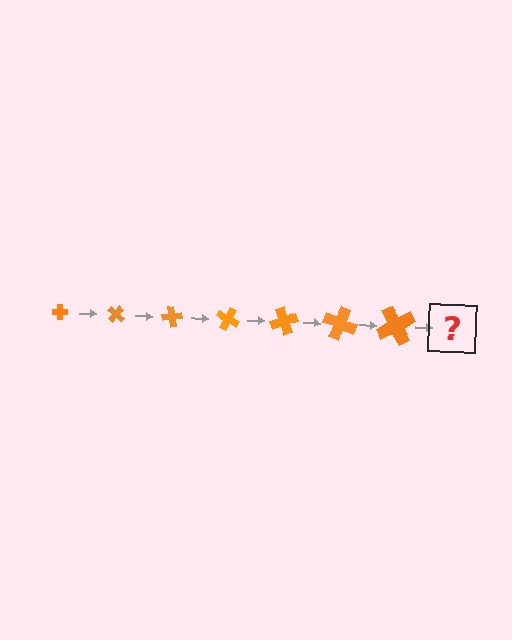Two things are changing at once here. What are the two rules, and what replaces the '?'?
The two rules are that the cross grows larger each step and it rotates 40 degrees each step. The '?' should be a cross, larger than the previous one and rotated 280 degrees from the start.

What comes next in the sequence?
The next element should be a cross, larger than the previous one and rotated 280 degrees from the start.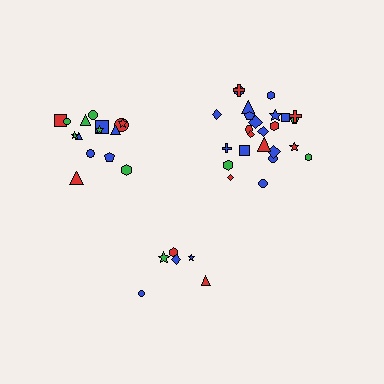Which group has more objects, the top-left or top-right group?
The top-right group.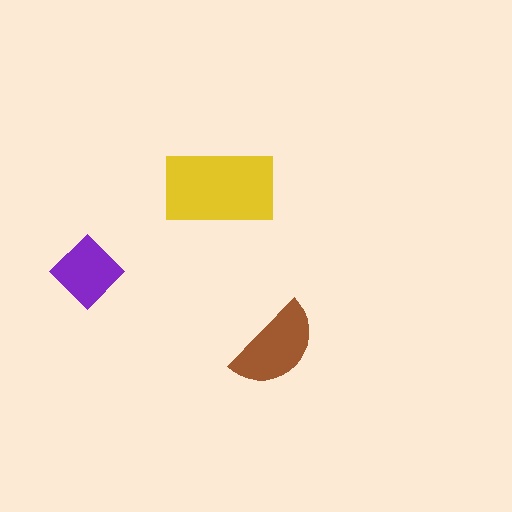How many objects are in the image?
There are 3 objects in the image.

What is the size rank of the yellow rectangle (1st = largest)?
1st.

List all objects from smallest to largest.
The purple diamond, the brown semicircle, the yellow rectangle.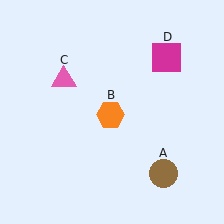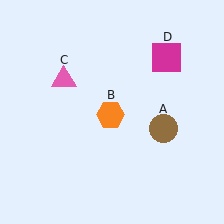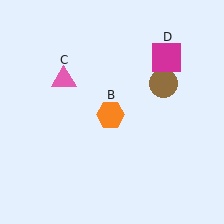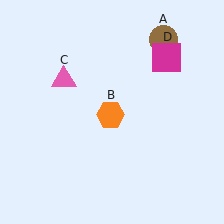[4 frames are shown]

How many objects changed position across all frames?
1 object changed position: brown circle (object A).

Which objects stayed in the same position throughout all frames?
Orange hexagon (object B) and pink triangle (object C) and magenta square (object D) remained stationary.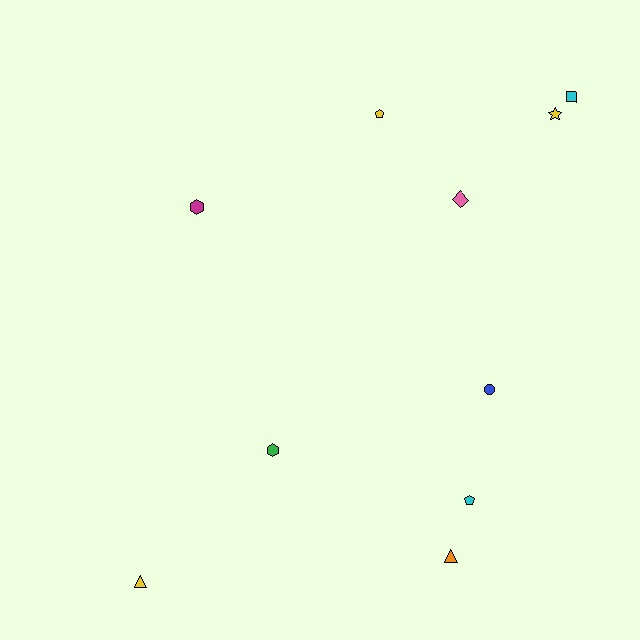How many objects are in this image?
There are 10 objects.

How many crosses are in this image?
There are no crosses.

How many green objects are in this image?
There is 1 green object.